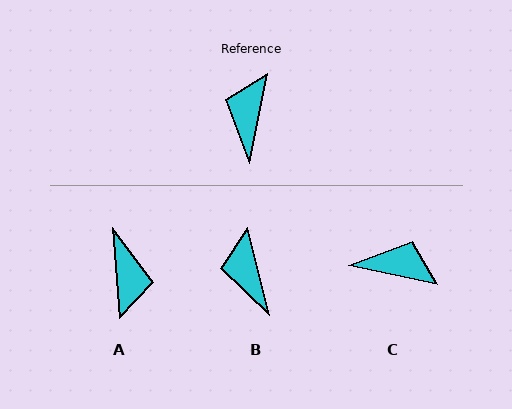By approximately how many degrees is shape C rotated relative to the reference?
Approximately 90 degrees clockwise.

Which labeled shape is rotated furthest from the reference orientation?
A, about 165 degrees away.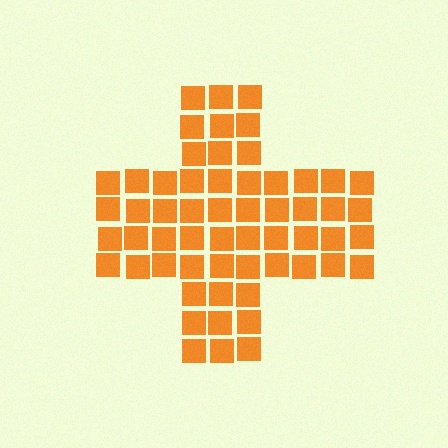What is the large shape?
The large shape is a cross.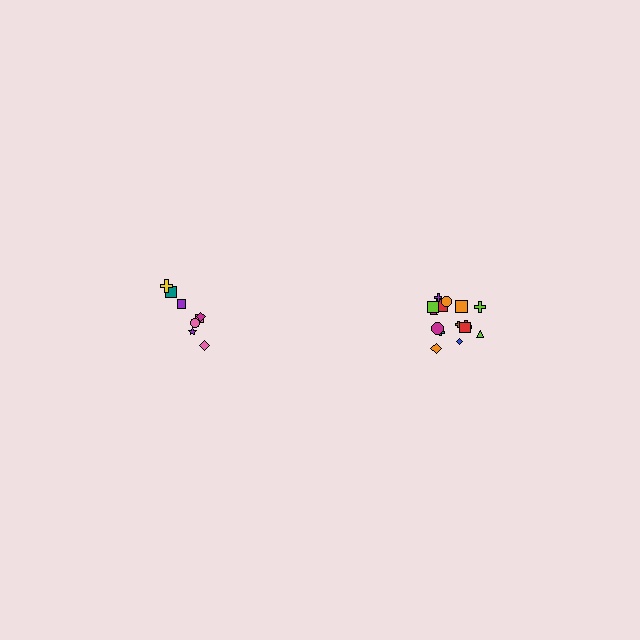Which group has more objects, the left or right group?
The right group.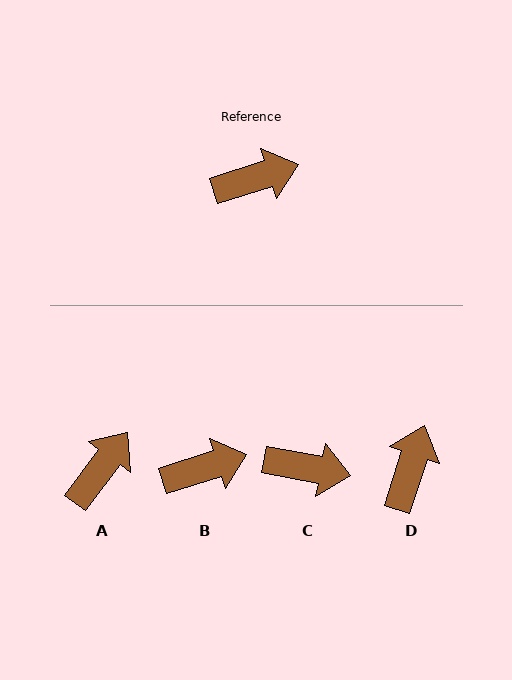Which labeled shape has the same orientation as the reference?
B.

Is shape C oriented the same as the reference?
No, it is off by about 28 degrees.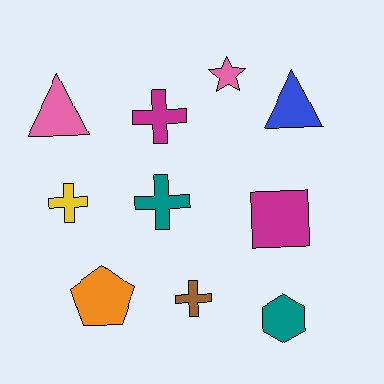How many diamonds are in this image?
There are no diamonds.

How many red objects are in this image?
There are no red objects.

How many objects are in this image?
There are 10 objects.